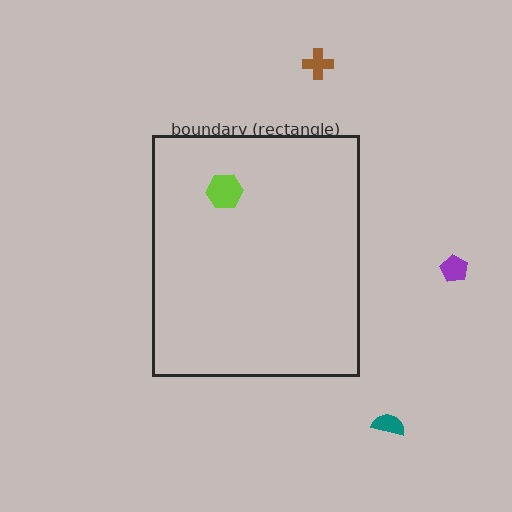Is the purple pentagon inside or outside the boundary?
Outside.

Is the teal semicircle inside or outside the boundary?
Outside.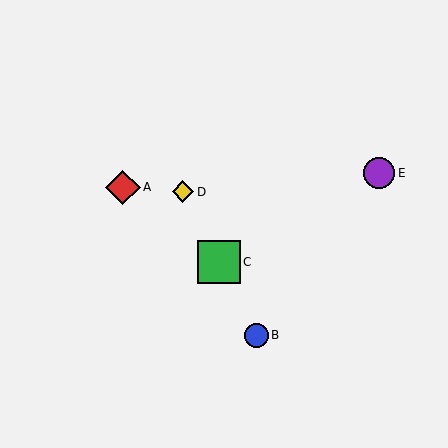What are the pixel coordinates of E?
Object E is at (379, 173).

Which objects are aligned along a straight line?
Objects B, C, D are aligned along a straight line.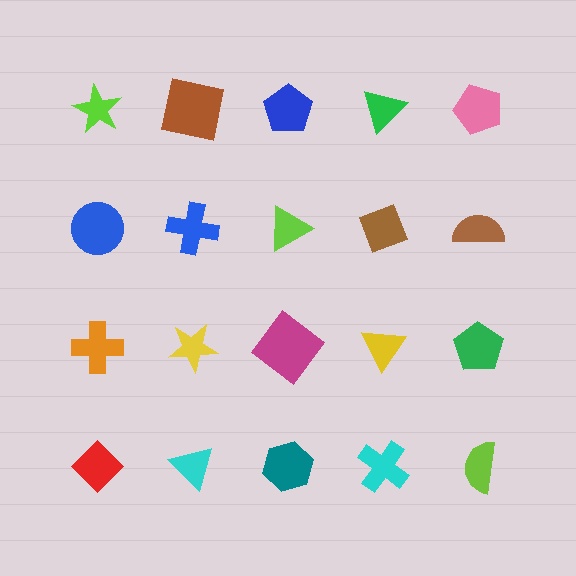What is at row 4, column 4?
A cyan cross.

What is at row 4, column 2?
A cyan triangle.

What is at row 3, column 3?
A magenta diamond.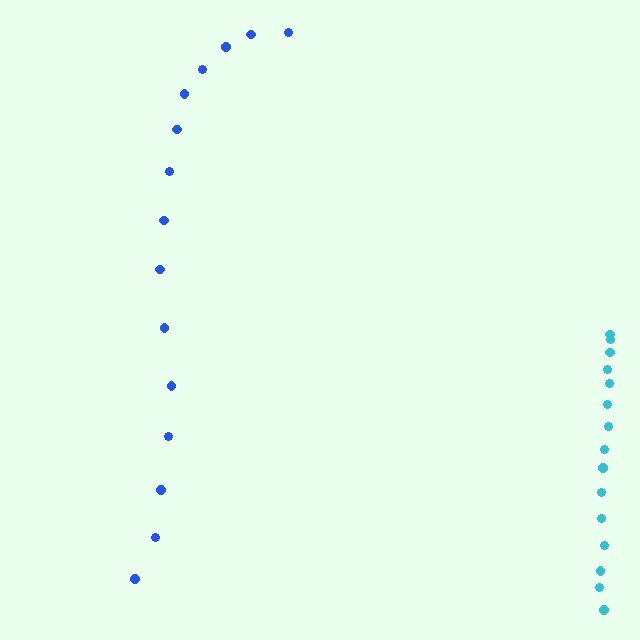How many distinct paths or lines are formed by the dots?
There are 2 distinct paths.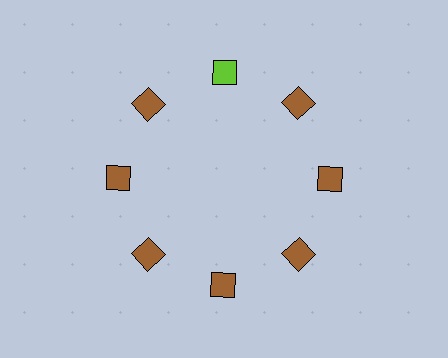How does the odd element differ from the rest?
It has a different color: lime instead of brown.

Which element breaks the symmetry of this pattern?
The lime square at roughly the 12 o'clock position breaks the symmetry. All other shapes are brown squares.